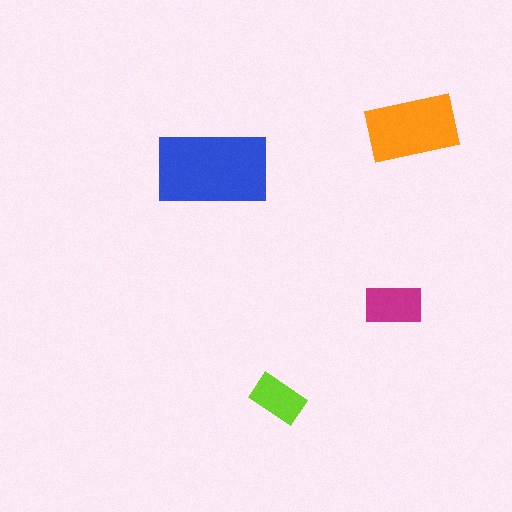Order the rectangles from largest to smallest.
the blue one, the orange one, the magenta one, the lime one.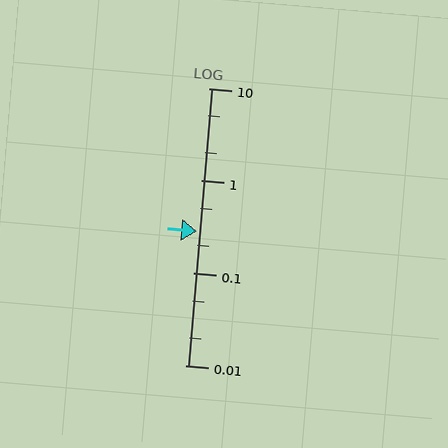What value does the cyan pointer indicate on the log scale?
The pointer indicates approximately 0.28.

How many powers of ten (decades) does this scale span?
The scale spans 3 decades, from 0.01 to 10.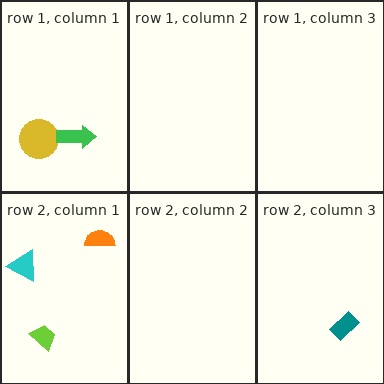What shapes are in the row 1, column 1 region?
The yellow circle, the green arrow.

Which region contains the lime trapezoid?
The row 2, column 1 region.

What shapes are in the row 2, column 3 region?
The teal rectangle.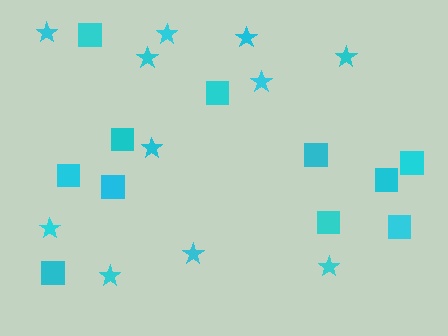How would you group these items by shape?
There are 2 groups: one group of stars (11) and one group of squares (11).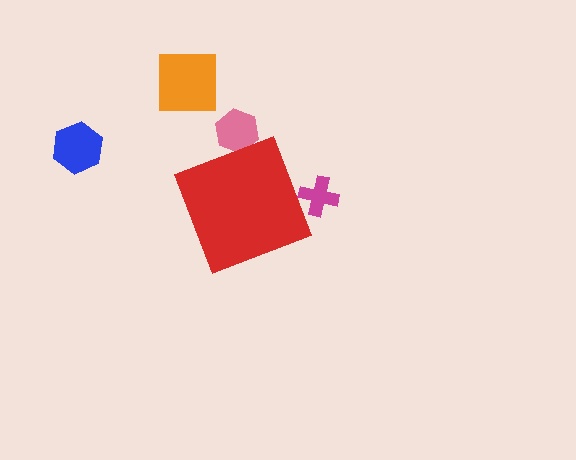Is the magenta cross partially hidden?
Yes, the magenta cross is partially hidden behind the red diamond.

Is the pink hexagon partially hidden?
Yes, the pink hexagon is partially hidden behind the red diamond.